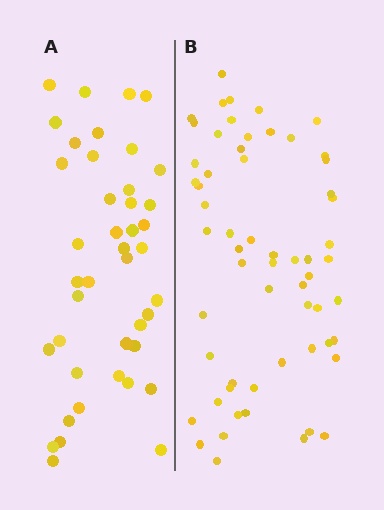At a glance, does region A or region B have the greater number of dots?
Region B (the right region) has more dots.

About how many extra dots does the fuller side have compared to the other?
Region B has approximately 20 more dots than region A.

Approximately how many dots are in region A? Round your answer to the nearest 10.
About 40 dots. (The exact count is 42, which rounds to 40.)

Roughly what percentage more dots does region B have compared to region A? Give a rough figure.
About 45% more.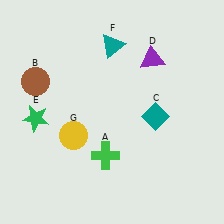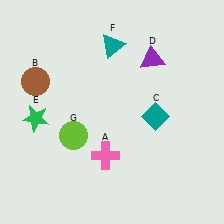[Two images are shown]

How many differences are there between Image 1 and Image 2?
There are 2 differences between the two images.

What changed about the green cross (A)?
In Image 1, A is green. In Image 2, it changed to pink.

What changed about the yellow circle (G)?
In Image 1, G is yellow. In Image 2, it changed to lime.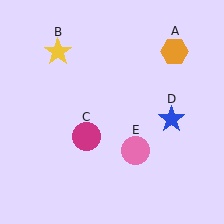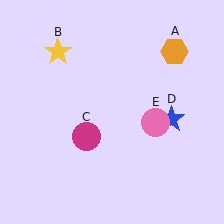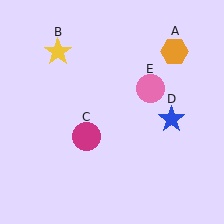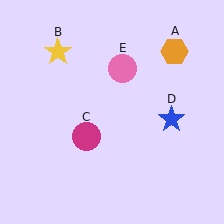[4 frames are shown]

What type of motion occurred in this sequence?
The pink circle (object E) rotated counterclockwise around the center of the scene.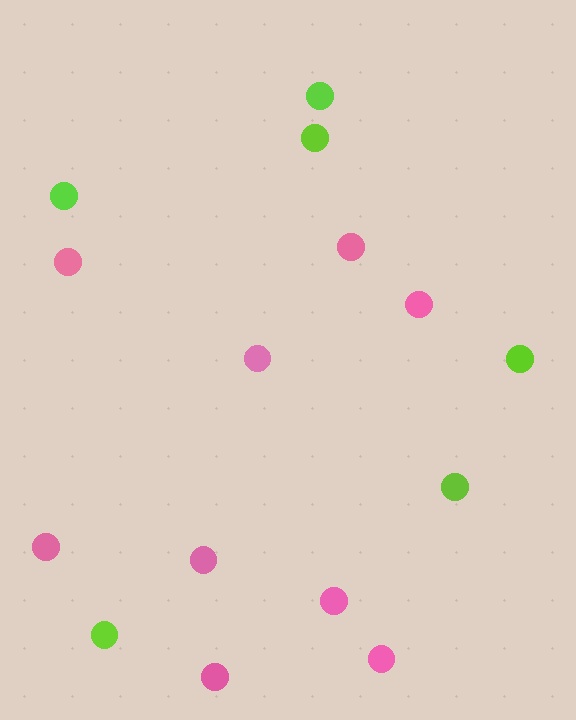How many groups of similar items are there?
There are 2 groups: one group of pink circles (9) and one group of lime circles (6).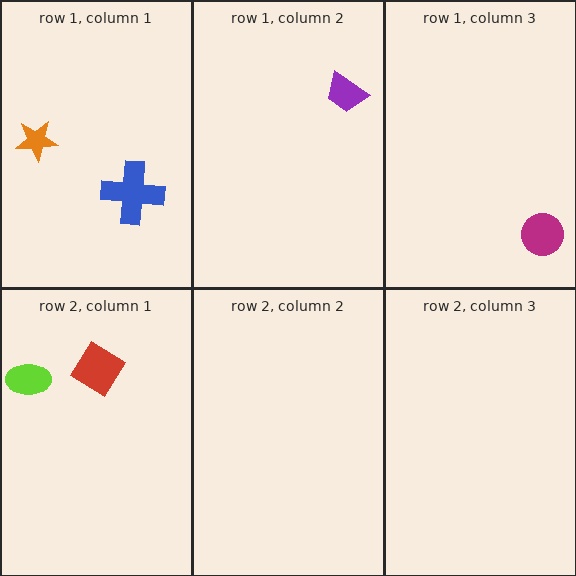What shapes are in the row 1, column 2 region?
The purple trapezoid.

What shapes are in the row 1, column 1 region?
The blue cross, the orange star.